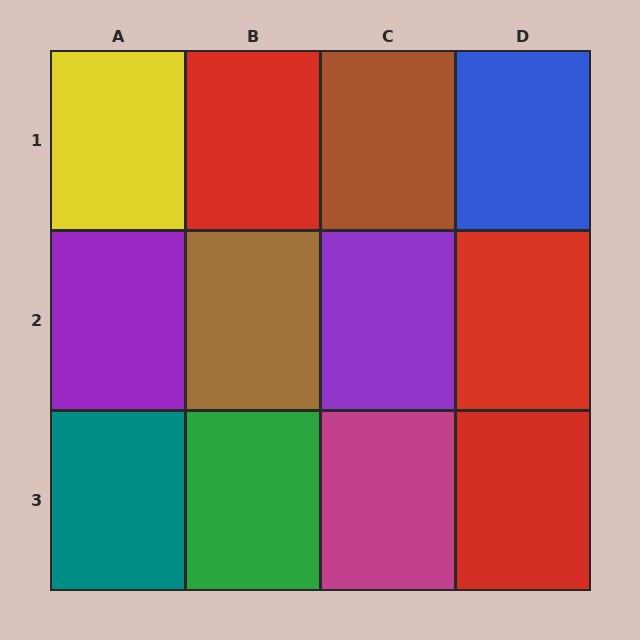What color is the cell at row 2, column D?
Red.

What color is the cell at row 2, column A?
Purple.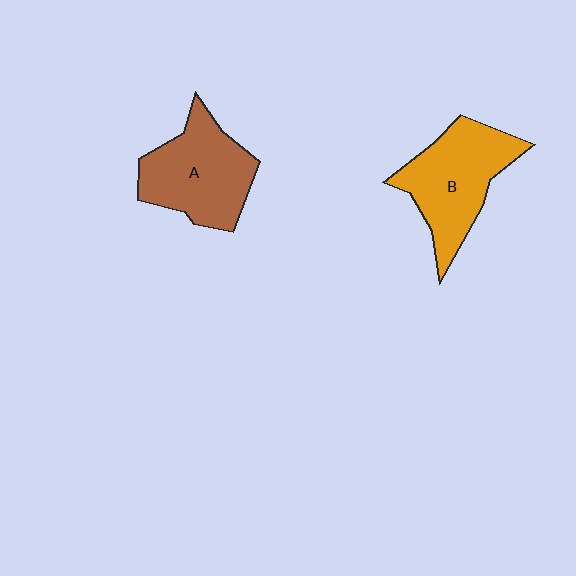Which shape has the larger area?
Shape B (orange).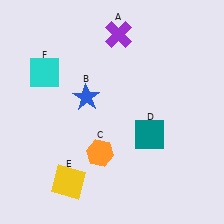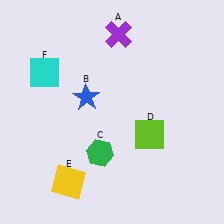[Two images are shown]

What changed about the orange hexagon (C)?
In Image 1, C is orange. In Image 2, it changed to green.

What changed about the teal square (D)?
In Image 1, D is teal. In Image 2, it changed to lime.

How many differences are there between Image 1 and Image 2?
There are 2 differences between the two images.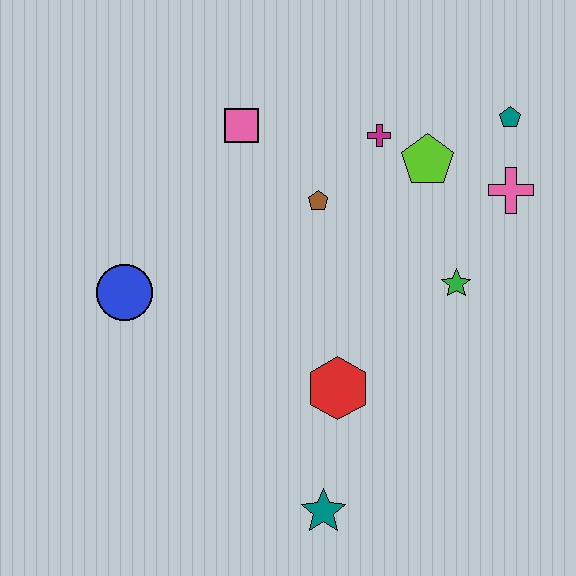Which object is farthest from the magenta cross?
The teal star is farthest from the magenta cross.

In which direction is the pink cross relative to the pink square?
The pink cross is to the right of the pink square.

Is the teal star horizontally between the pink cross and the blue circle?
Yes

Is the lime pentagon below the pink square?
Yes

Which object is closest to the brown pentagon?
The magenta cross is closest to the brown pentagon.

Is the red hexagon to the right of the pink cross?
No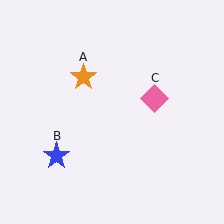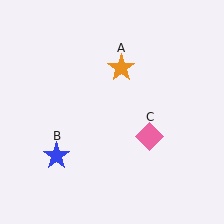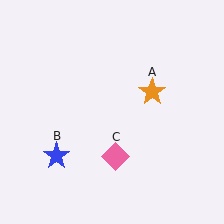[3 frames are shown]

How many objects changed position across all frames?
2 objects changed position: orange star (object A), pink diamond (object C).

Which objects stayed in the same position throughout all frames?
Blue star (object B) remained stationary.